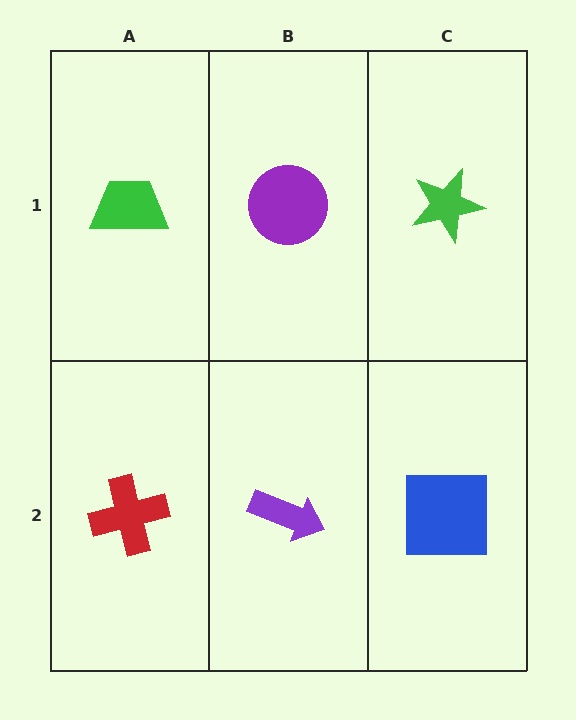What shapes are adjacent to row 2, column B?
A purple circle (row 1, column B), a red cross (row 2, column A), a blue square (row 2, column C).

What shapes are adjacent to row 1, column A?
A red cross (row 2, column A), a purple circle (row 1, column B).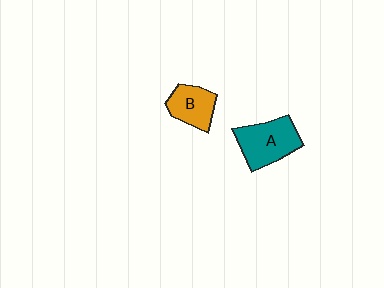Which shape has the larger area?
Shape A (teal).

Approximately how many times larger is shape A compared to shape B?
Approximately 1.4 times.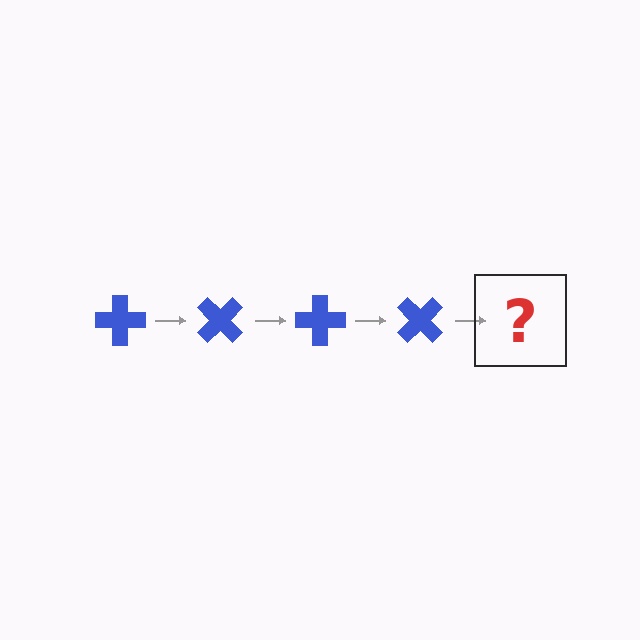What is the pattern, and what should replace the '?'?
The pattern is that the cross rotates 45 degrees each step. The '?' should be a blue cross rotated 180 degrees.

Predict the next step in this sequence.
The next step is a blue cross rotated 180 degrees.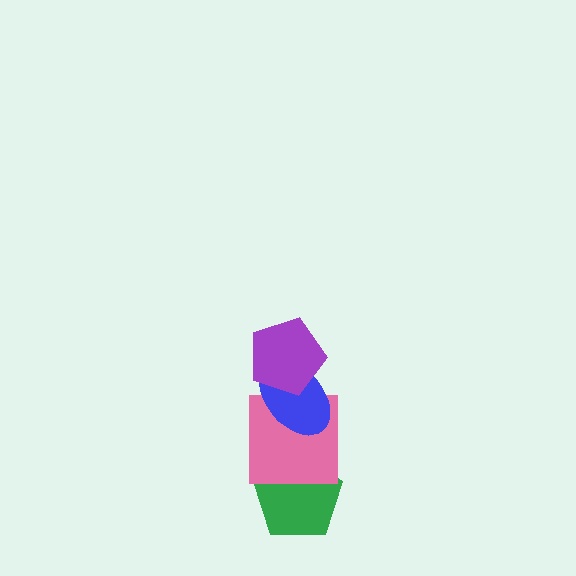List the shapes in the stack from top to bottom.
From top to bottom: the purple pentagon, the blue ellipse, the pink square, the green pentagon.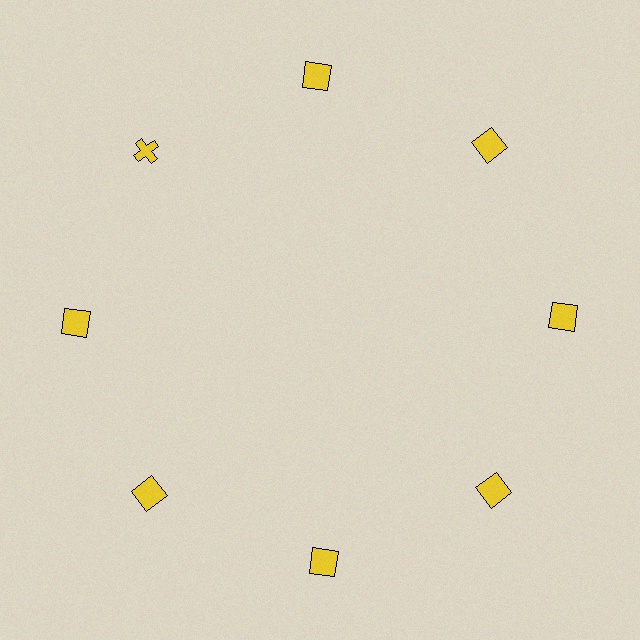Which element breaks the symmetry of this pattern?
The yellow cross at roughly the 10 o'clock position breaks the symmetry. All other shapes are yellow squares.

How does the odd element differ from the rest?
It has a different shape: cross instead of square.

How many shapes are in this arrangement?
There are 8 shapes arranged in a ring pattern.